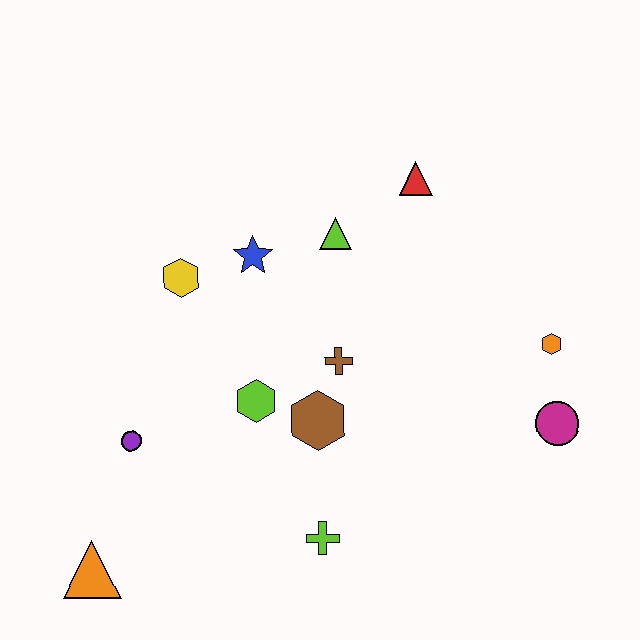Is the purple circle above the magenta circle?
No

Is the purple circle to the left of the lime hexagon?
Yes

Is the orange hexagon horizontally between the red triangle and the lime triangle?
No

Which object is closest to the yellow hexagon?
The blue star is closest to the yellow hexagon.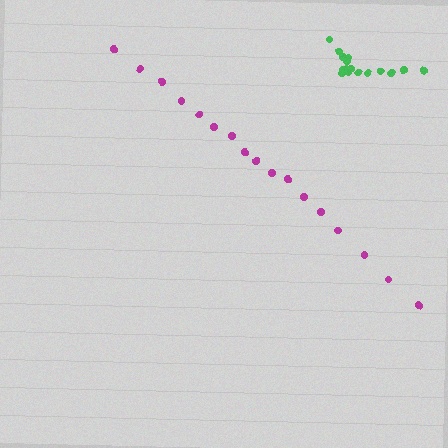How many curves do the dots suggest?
There are 2 distinct paths.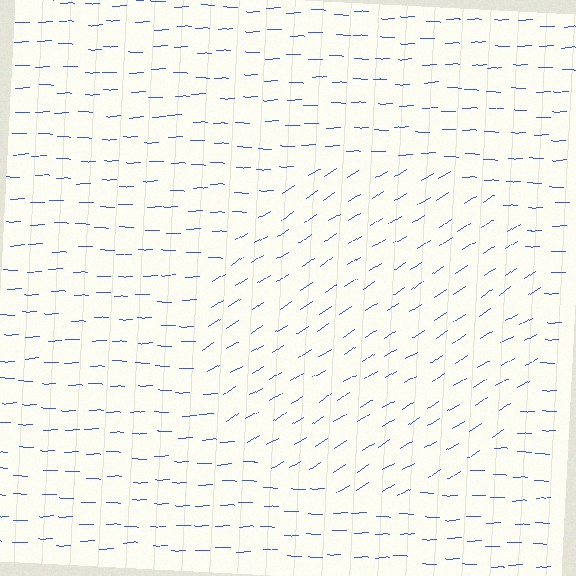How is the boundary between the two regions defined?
The boundary is defined purely by a change in line orientation (approximately 31 degrees difference). All lines are the same color and thickness.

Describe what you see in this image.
The image is filled with small blue line segments. A circle region in the image has lines oriented differently from the surrounding lines, creating a visible texture boundary.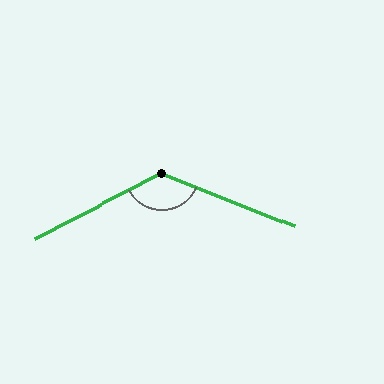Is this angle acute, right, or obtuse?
It is obtuse.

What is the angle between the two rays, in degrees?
Approximately 131 degrees.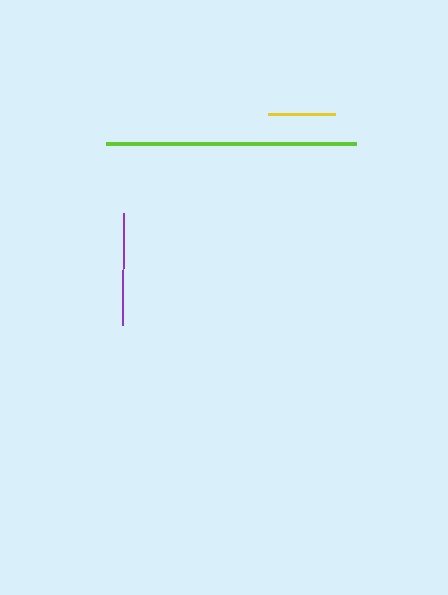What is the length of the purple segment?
The purple segment is approximately 112 pixels long.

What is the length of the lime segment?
The lime segment is approximately 250 pixels long.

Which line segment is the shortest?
The yellow line is the shortest at approximately 66 pixels.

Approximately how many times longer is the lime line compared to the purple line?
The lime line is approximately 2.2 times the length of the purple line.